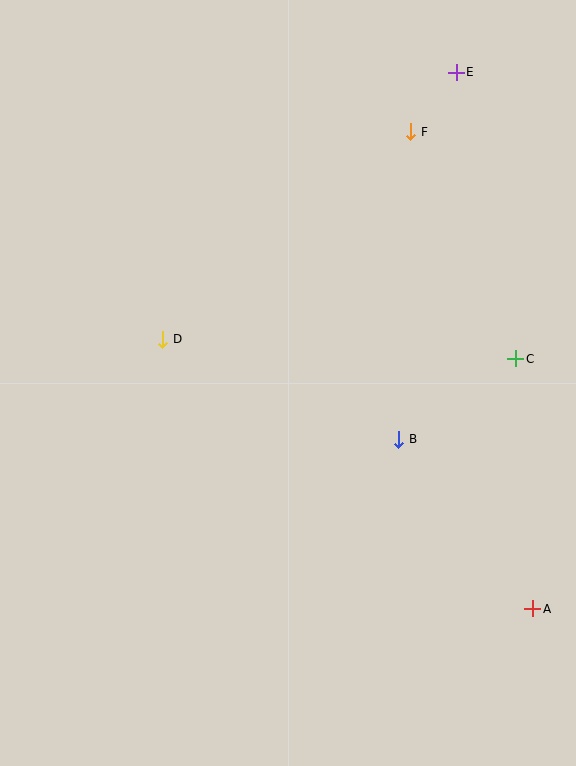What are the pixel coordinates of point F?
Point F is at (411, 132).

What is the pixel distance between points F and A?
The distance between F and A is 492 pixels.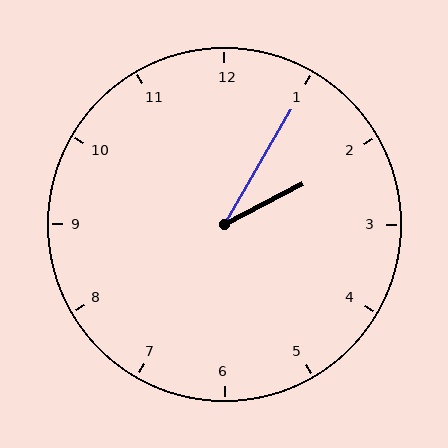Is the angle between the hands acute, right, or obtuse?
It is acute.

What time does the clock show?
2:05.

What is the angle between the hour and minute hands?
Approximately 32 degrees.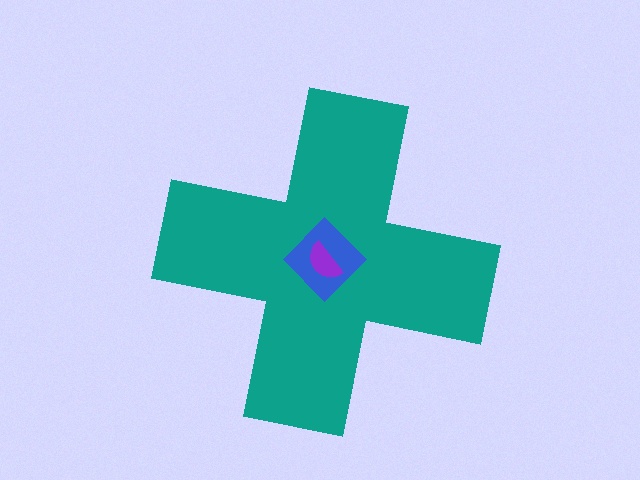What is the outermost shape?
The teal cross.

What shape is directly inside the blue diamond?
The purple semicircle.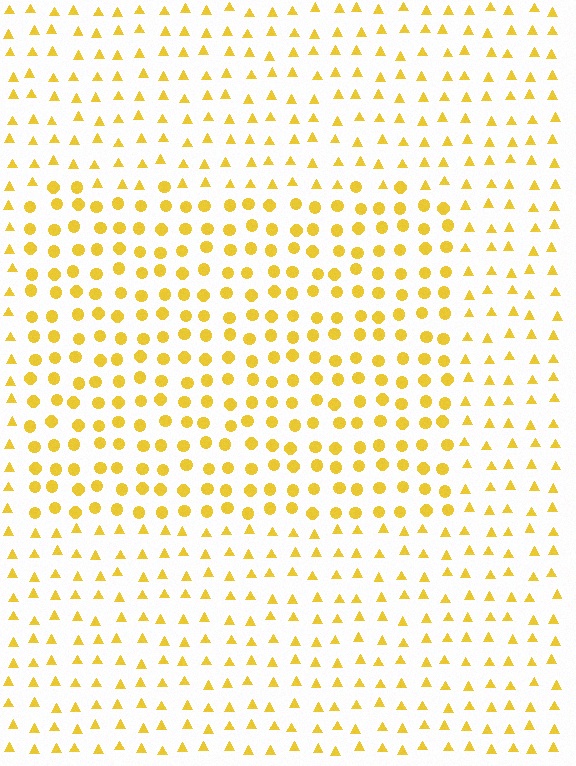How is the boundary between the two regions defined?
The boundary is defined by a change in element shape: circles inside vs. triangles outside. All elements share the same color and spacing.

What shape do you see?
I see a rectangle.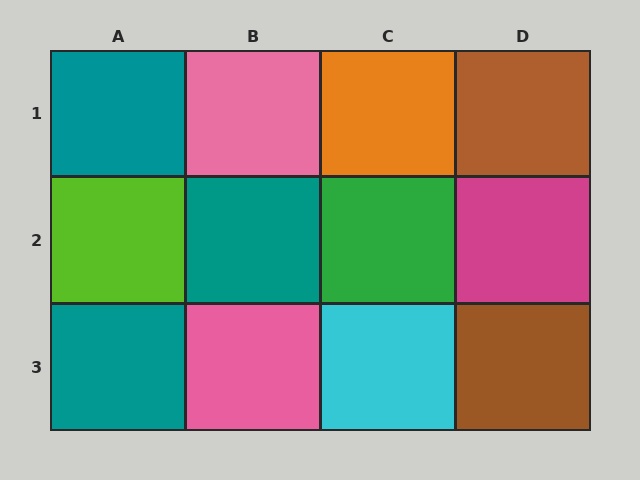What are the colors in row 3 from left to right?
Teal, pink, cyan, brown.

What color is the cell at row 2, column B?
Teal.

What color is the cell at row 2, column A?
Lime.